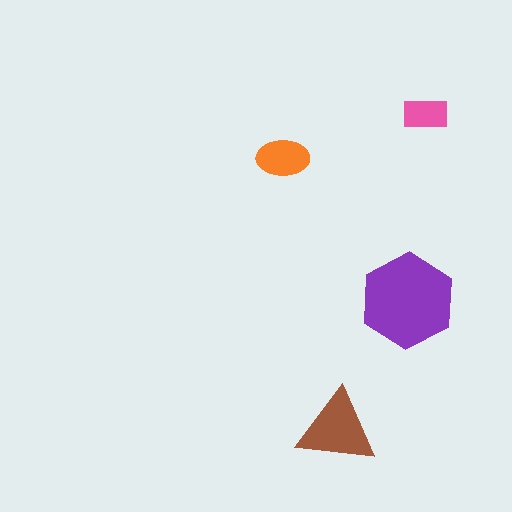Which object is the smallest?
The pink rectangle.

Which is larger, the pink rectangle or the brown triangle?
The brown triangle.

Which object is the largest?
The purple hexagon.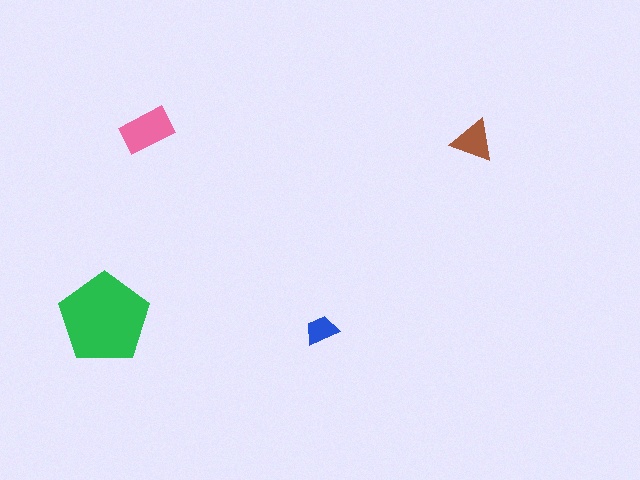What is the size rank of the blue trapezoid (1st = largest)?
4th.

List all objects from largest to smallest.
The green pentagon, the pink rectangle, the brown triangle, the blue trapezoid.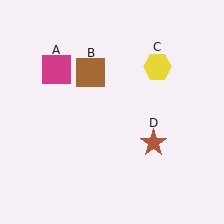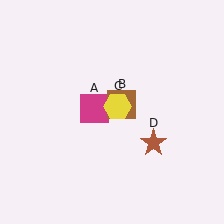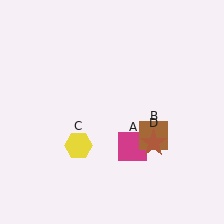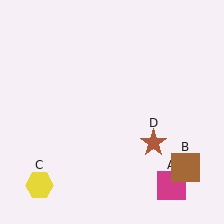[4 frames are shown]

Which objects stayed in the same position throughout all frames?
Brown star (object D) remained stationary.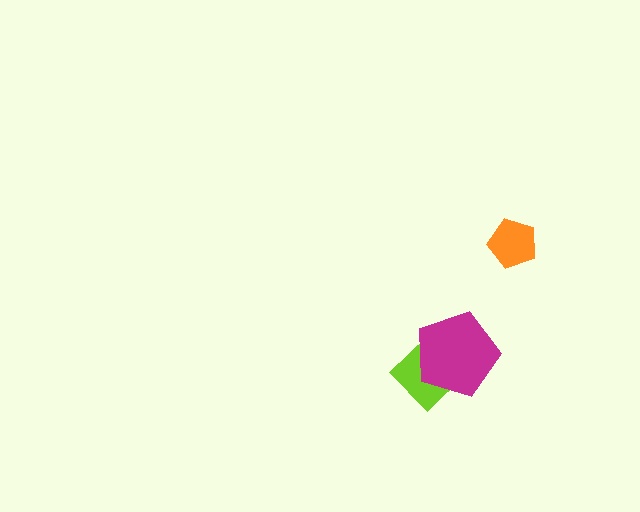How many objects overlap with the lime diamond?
1 object overlaps with the lime diamond.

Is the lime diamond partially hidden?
Yes, it is partially covered by another shape.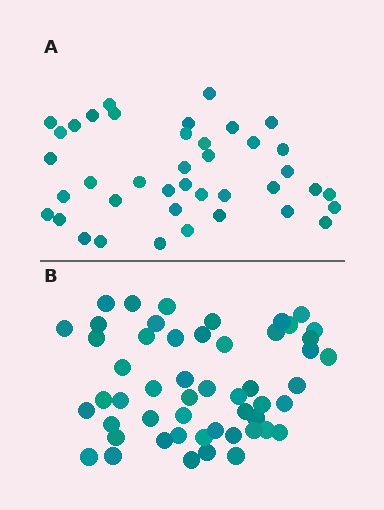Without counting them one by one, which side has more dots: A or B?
Region B (the bottom region) has more dots.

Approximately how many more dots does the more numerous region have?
Region B has roughly 12 or so more dots than region A.